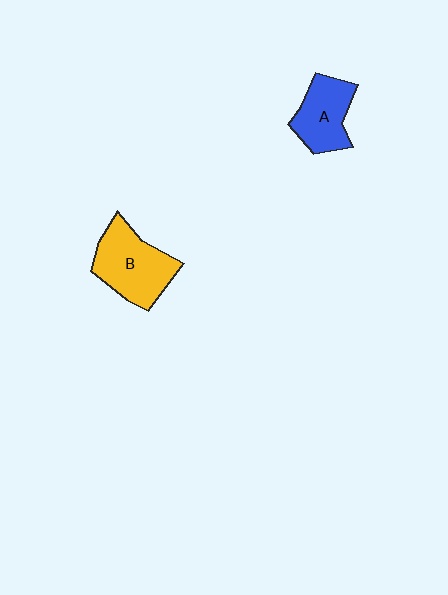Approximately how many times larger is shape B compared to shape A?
Approximately 1.3 times.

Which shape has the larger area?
Shape B (yellow).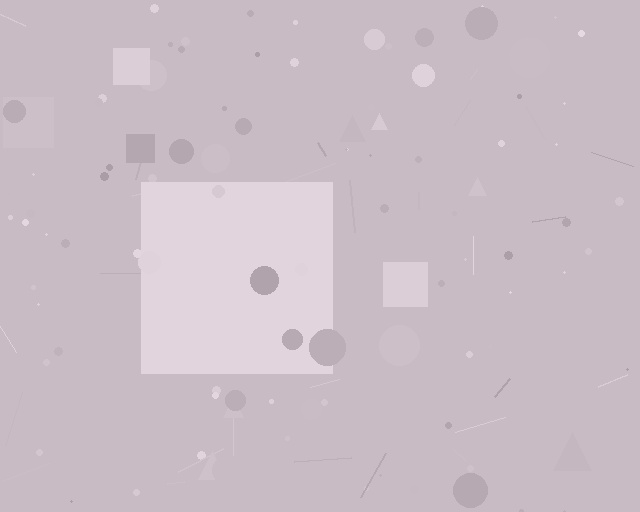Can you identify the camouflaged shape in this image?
The camouflaged shape is a square.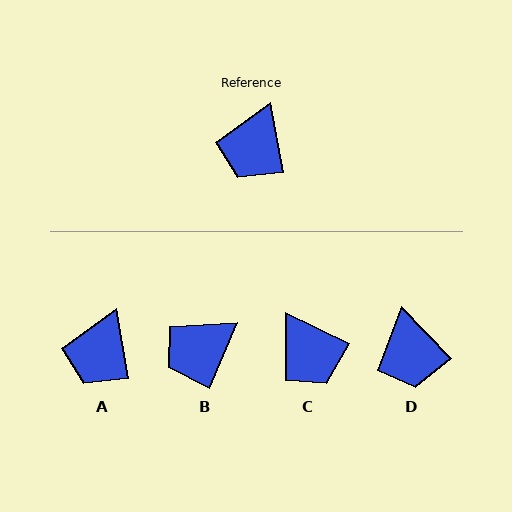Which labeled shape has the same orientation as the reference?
A.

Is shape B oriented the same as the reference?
No, it is off by about 33 degrees.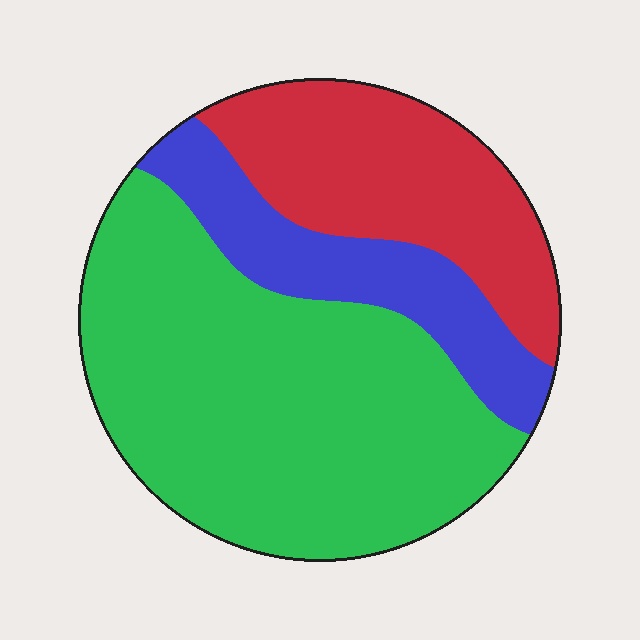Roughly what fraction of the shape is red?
Red covers about 25% of the shape.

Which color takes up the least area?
Blue, at roughly 20%.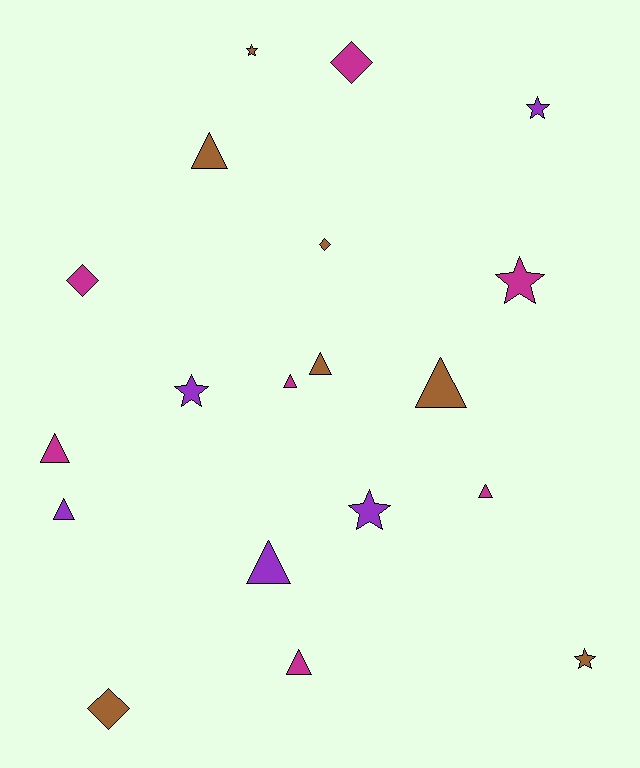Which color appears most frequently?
Magenta, with 7 objects.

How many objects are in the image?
There are 19 objects.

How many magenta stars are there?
There is 1 magenta star.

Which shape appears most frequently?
Triangle, with 9 objects.